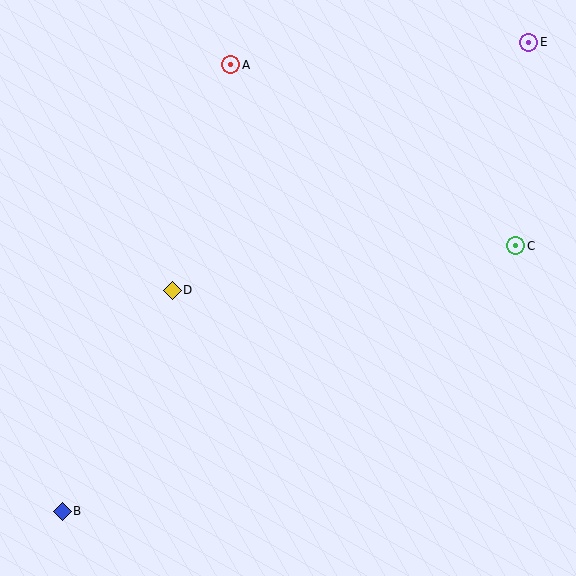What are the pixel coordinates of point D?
Point D is at (172, 290).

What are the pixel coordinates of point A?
Point A is at (231, 65).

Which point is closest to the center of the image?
Point D at (172, 290) is closest to the center.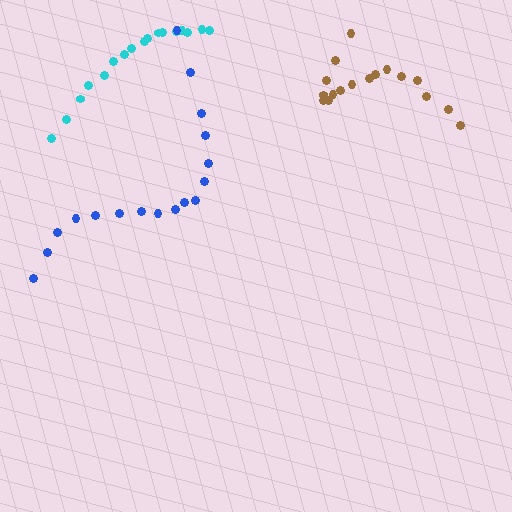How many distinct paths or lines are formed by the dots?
There are 3 distinct paths.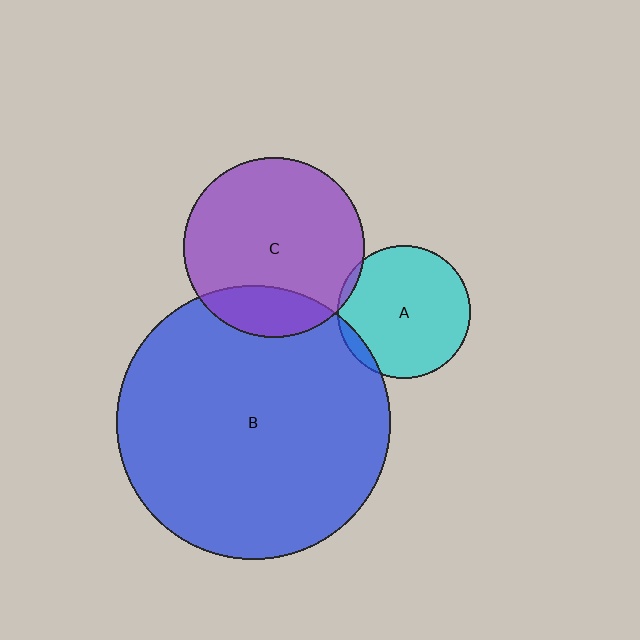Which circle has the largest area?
Circle B (blue).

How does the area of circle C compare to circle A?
Approximately 1.8 times.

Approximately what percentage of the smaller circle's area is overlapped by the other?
Approximately 5%.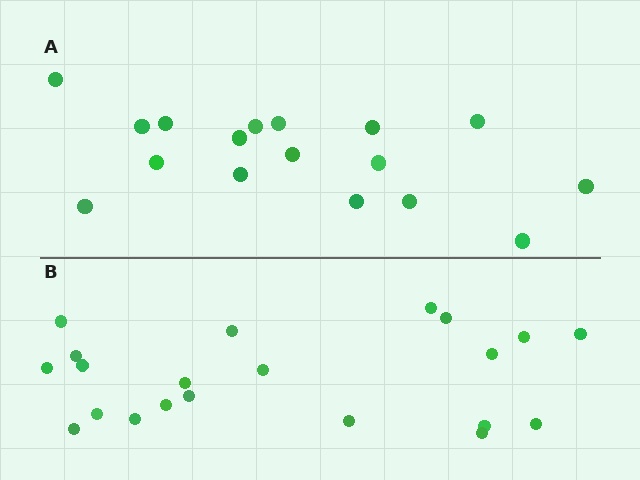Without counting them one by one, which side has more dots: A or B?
Region B (the bottom region) has more dots.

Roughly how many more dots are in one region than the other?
Region B has about 4 more dots than region A.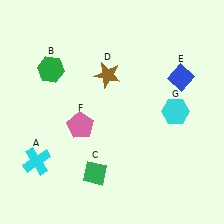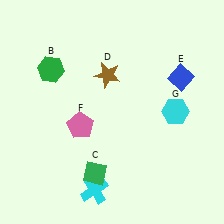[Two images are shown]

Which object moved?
The cyan cross (A) moved right.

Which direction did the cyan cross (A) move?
The cyan cross (A) moved right.